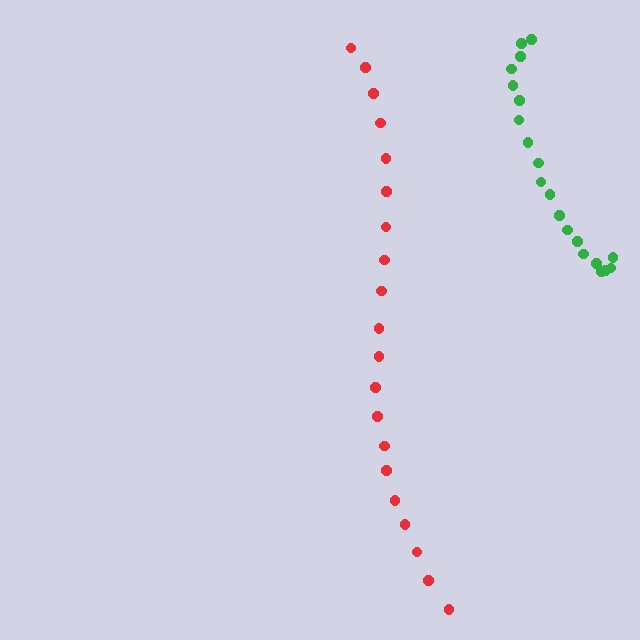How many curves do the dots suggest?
There are 2 distinct paths.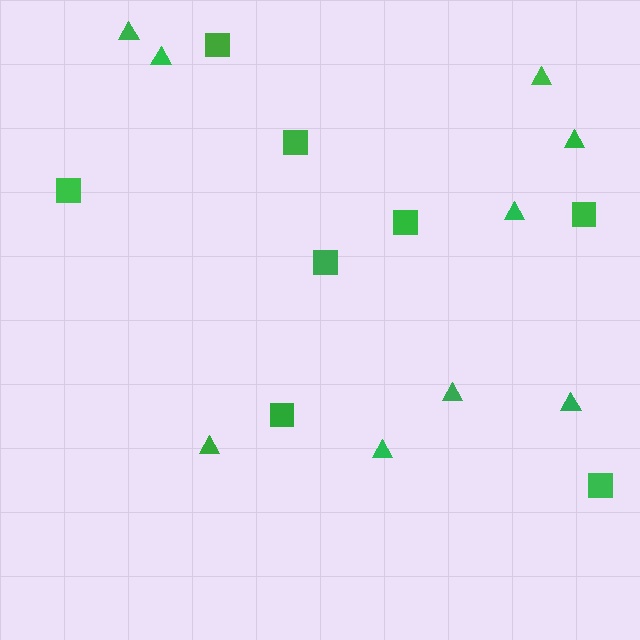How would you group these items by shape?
There are 2 groups: one group of squares (8) and one group of triangles (9).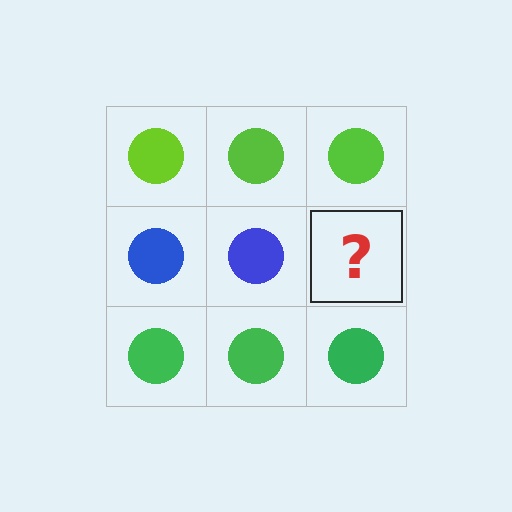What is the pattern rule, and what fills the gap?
The rule is that each row has a consistent color. The gap should be filled with a blue circle.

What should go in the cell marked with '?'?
The missing cell should contain a blue circle.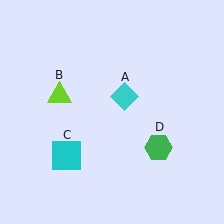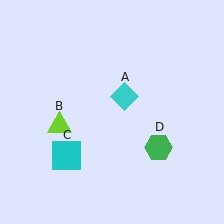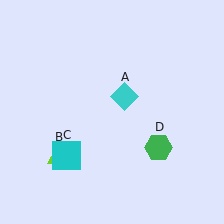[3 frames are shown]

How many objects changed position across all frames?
1 object changed position: lime triangle (object B).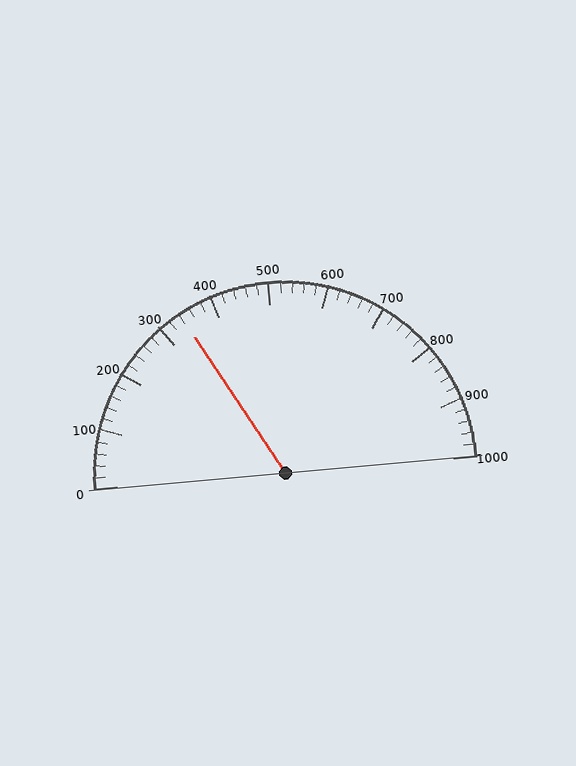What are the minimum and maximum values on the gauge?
The gauge ranges from 0 to 1000.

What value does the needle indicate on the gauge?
The needle indicates approximately 340.